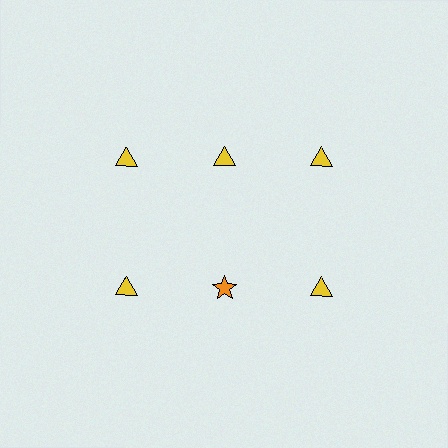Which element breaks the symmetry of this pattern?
The orange star in the second row, second from left column breaks the symmetry. All other shapes are yellow triangles.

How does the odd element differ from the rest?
It differs in both color (orange instead of yellow) and shape (star instead of triangle).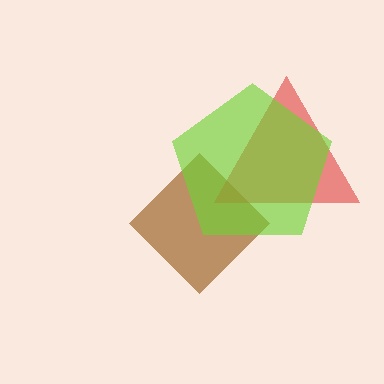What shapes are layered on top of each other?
The layered shapes are: a brown diamond, a red triangle, a lime pentagon.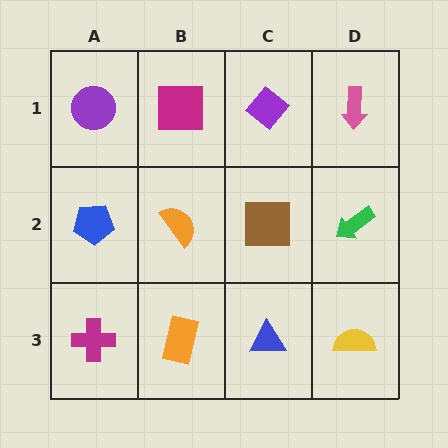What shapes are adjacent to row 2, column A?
A purple circle (row 1, column A), a magenta cross (row 3, column A), an orange semicircle (row 2, column B).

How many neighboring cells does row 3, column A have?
2.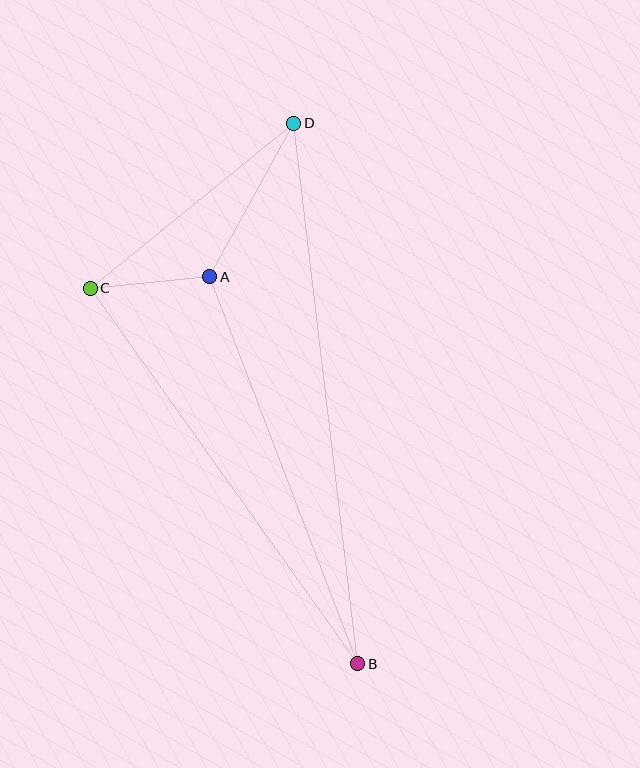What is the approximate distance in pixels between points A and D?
The distance between A and D is approximately 175 pixels.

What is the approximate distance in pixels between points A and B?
The distance between A and B is approximately 414 pixels.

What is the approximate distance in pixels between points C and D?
The distance between C and D is approximately 262 pixels.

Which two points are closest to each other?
Points A and C are closest to each other.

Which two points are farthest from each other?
Points B and D are farthest from each other.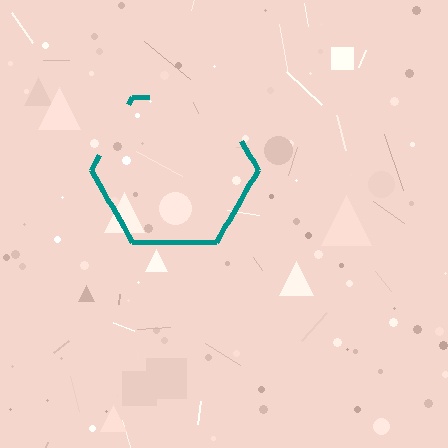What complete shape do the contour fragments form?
The contour fragments form a hexagon.